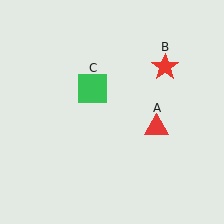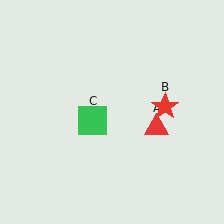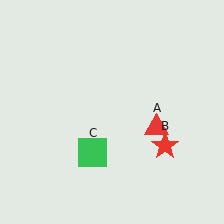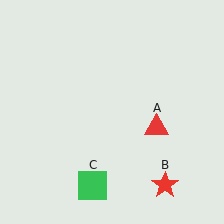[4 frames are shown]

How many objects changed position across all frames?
2 objects changed position: red star (object B), green square (object C).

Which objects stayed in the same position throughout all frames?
Red triangle (object A) remained stationary.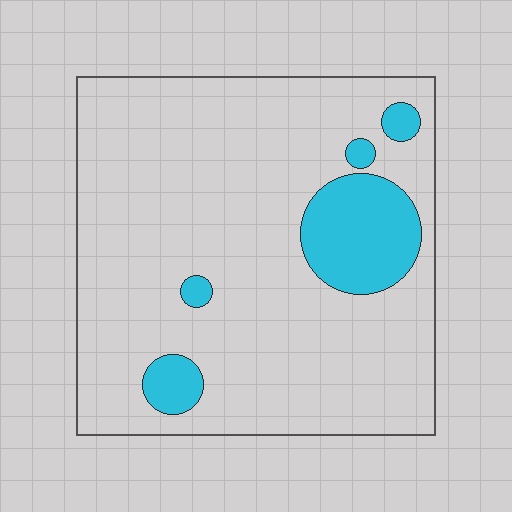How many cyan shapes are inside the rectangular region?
5.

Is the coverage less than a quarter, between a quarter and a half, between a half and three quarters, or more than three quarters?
Less than a quarter.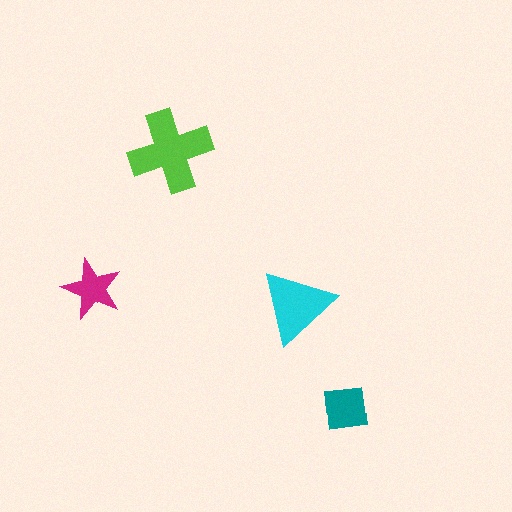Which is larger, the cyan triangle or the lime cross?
The lime cross.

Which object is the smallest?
The magenta star.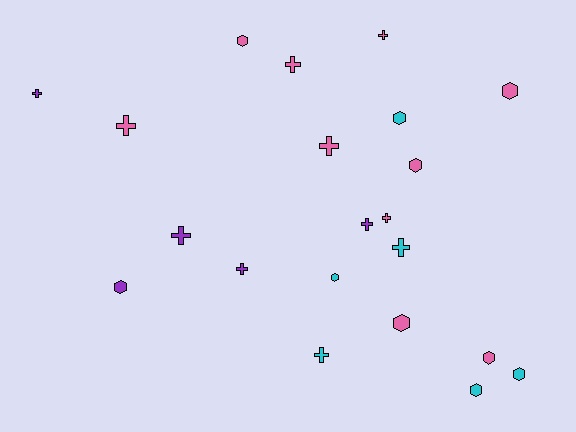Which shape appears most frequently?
Cross, with 11 objects.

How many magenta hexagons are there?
There are no magenta hexagons.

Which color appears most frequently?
Pink, with 10 objects.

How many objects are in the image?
There are 21 objects.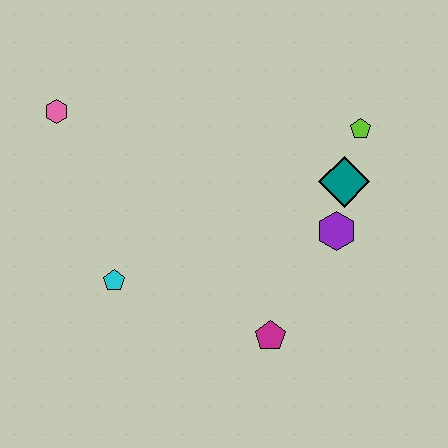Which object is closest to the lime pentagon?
The teal diamond is closest to the lime pentagon.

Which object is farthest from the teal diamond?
The pink hexagon is farthest from the teal diamond.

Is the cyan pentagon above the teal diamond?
No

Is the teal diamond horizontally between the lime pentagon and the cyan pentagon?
Yes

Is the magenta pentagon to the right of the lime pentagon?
No